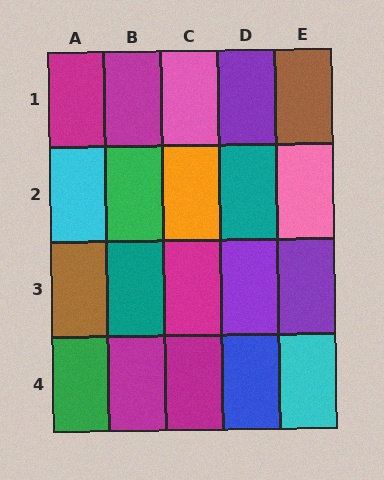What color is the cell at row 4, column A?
Green.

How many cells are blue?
1 cell is blue.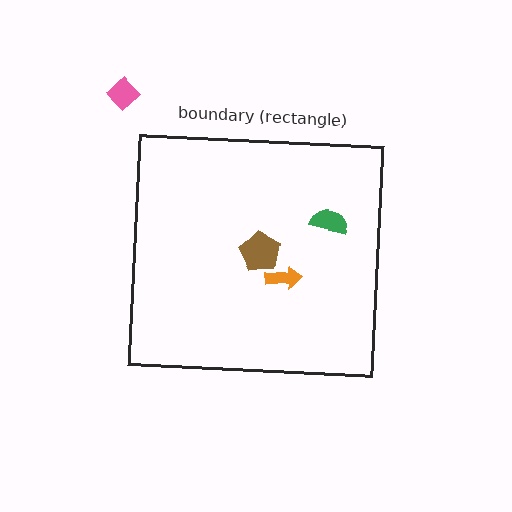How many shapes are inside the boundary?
3 inside, 1 outside.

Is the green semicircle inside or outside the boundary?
Inside.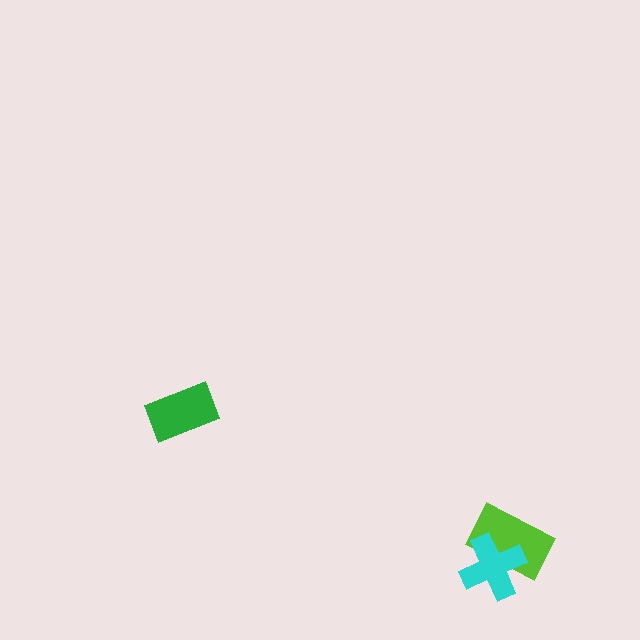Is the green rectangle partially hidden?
No, no other shape covers it.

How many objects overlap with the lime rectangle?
1 object overlaps with the lime rectangle.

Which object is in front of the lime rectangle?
The cyan cross is in front of the lime rectangle.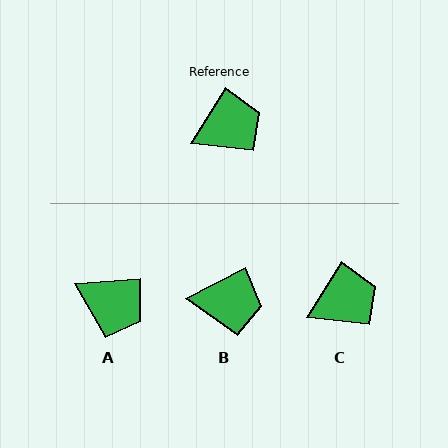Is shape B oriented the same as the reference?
No, it is off by about 31 degrees.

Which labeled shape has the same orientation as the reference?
C.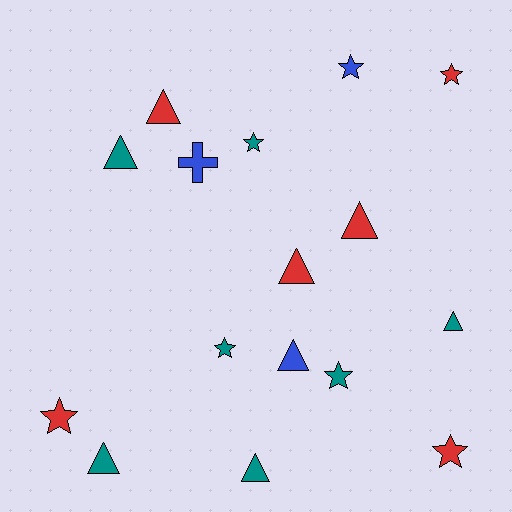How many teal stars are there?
There are 3 teal stars.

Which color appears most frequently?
Teal, with 7 objects.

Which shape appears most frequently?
Triangle, with 8 objects.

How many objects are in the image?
There are 16 objects.